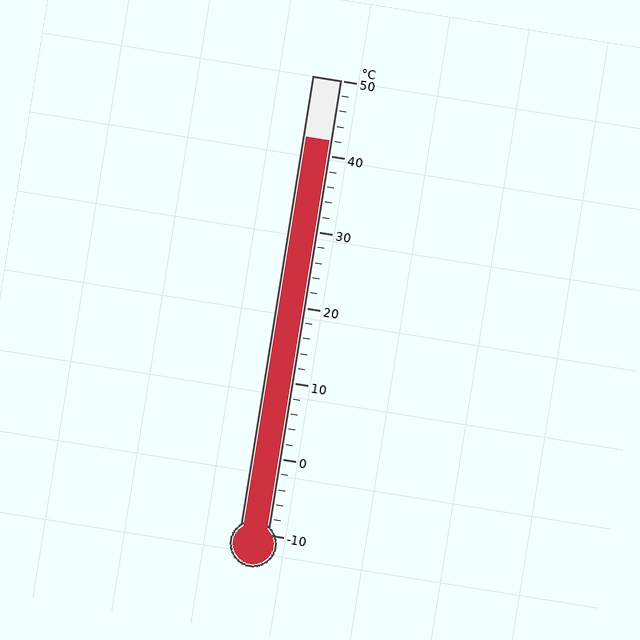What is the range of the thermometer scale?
The thermometer scale ranges from -10°C to 50°C.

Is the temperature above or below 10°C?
The temperature is above 10°C.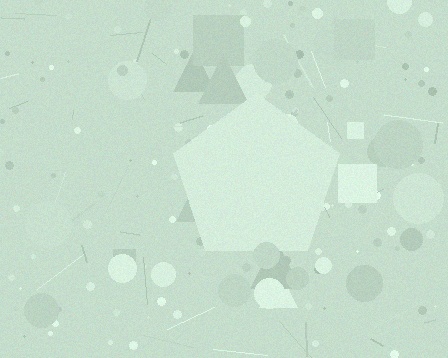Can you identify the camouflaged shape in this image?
The camouflaged shape is a pentagon.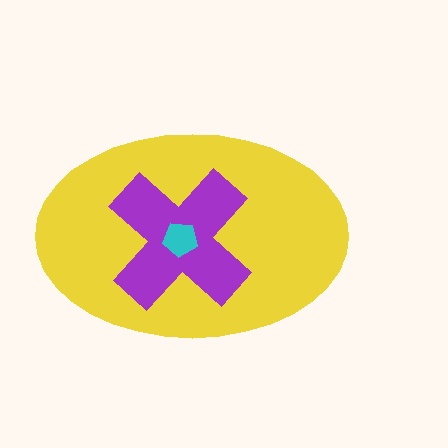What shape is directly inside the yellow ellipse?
The purple cross.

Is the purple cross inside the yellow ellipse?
Yes.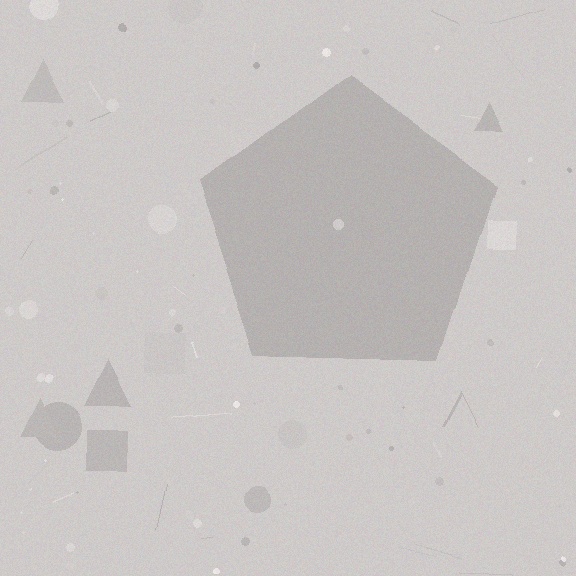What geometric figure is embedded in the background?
A pentagon is embedded in the background.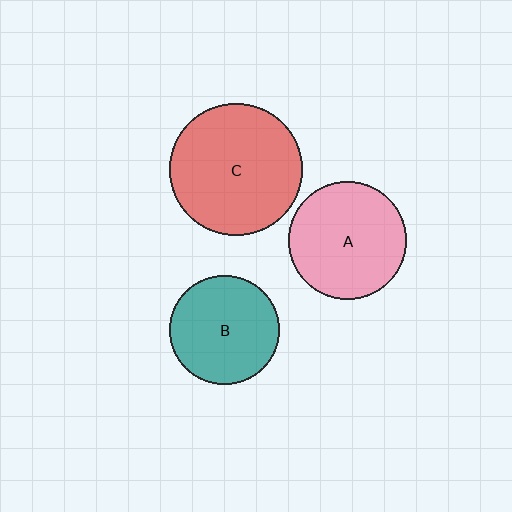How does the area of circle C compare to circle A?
Approximately 1.3 times.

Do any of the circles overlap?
No, none of the circles overlap.